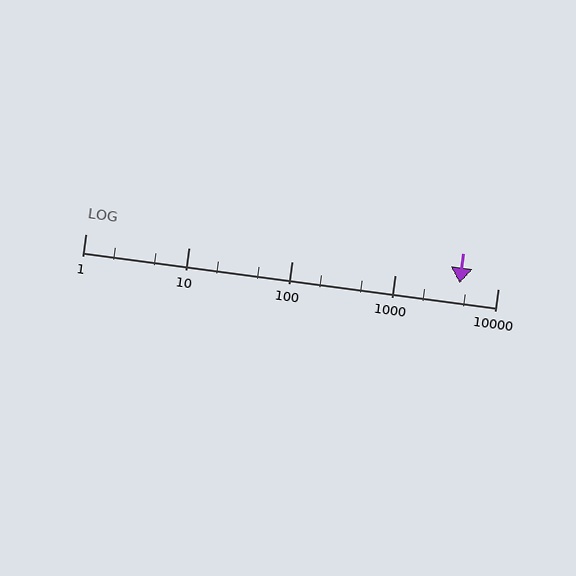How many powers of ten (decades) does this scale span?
The scale spans 4 decades, from 1 to 10000.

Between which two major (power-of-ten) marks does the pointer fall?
The pointer is between 1000 and 10000.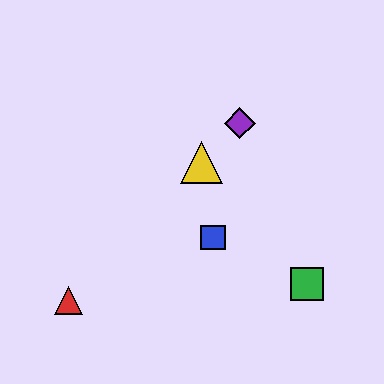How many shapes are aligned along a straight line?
3 shapes (the red triangle, the yellow triangle, the purple diamond) are aligned along a straight line.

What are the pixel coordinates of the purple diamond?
The purple diamond is at (240, 123).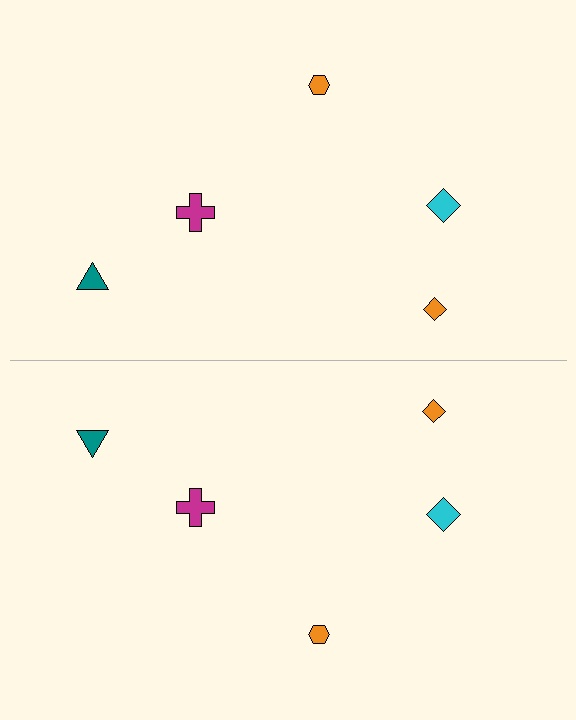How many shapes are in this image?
There are 10 shapes in this image.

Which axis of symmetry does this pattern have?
The pattern has a horizontal axis of symmetry running through the center of the image.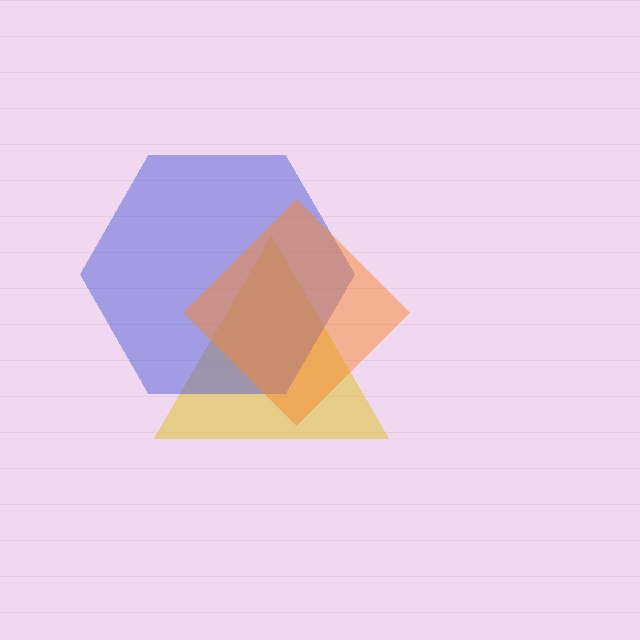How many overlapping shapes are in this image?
There are 3 overlapping shapes in the image.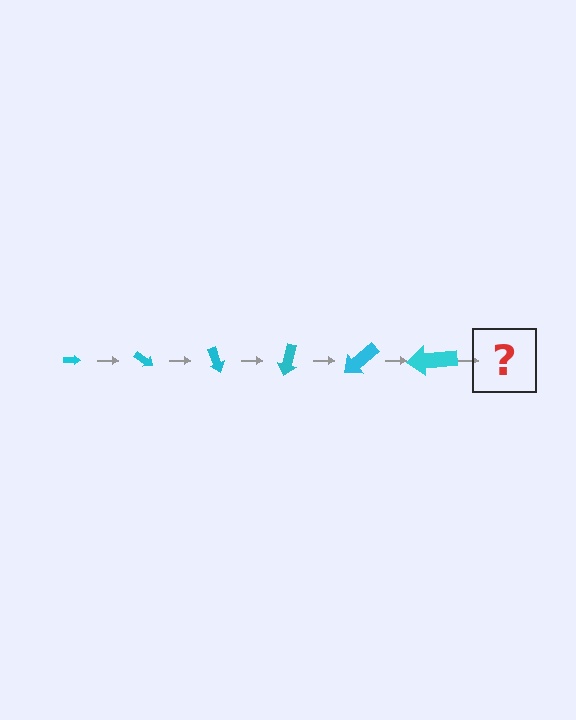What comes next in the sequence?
The next element should be an arrow, larger than the previous one and rotated 210 degrees from the start.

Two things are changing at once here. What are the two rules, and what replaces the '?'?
The two rules are that the arrow grows larger each step and it rotates 35 degrees each step. The '?' should be an arrow, larger than the previous one and rotated 210 degrees from the start.